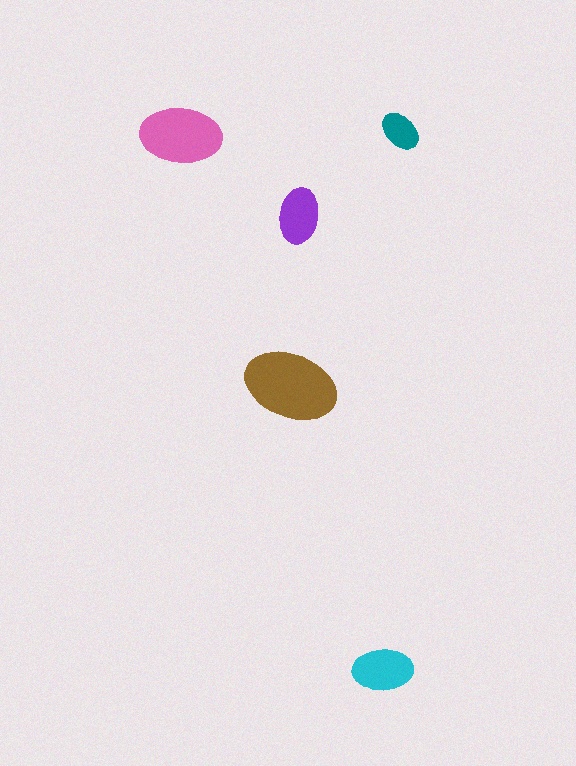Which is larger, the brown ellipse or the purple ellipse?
The brown one.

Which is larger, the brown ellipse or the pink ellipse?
The brown one.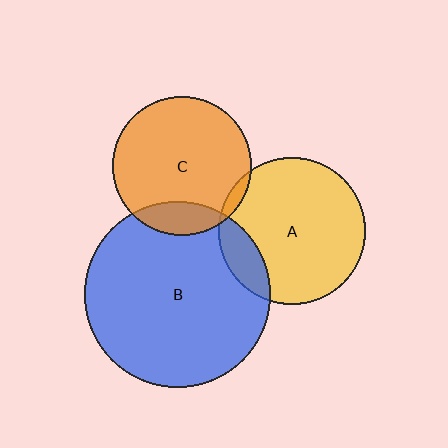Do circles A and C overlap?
Yes.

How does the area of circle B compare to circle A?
Approximately 1.6 times.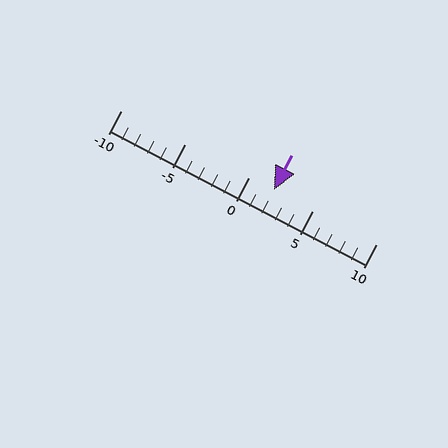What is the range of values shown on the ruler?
The ruler shows values from -10 to 10.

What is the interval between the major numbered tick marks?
The major tick marks are spaced 5 units apart.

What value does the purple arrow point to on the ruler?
The purple arrow points to approximately 2.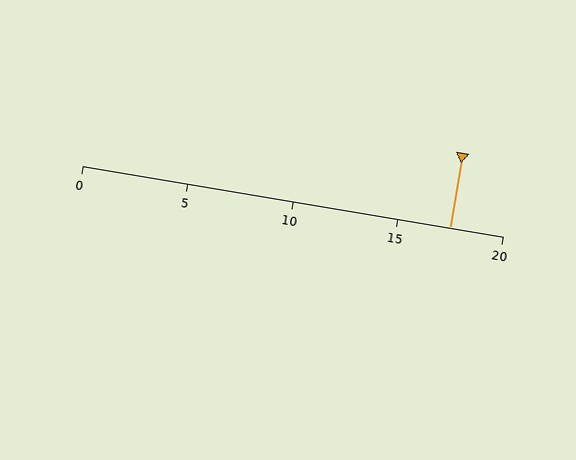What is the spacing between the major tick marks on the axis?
The major ticks are spaced 5 apart.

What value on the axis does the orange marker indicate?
The marker indicates approximately 17.5.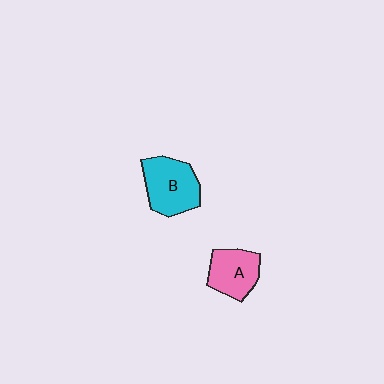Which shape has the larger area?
Shape B (cyan).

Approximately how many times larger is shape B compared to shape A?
Approximately 1.3 times.